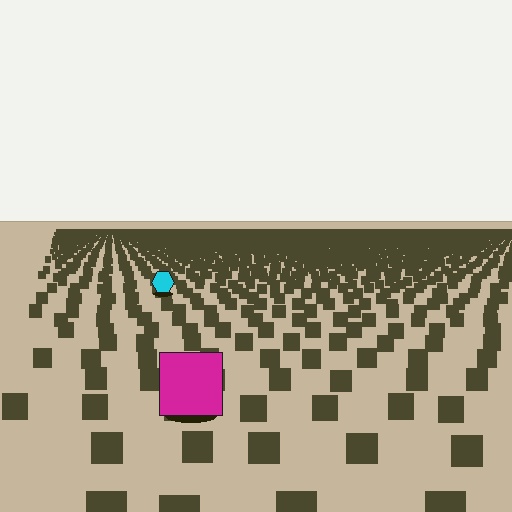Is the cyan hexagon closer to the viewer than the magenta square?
No. The magenta square is closer — you can tell from the texture gradient: the ground texture is coarser near it.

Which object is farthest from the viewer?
The cyan hexagon is farthest from the viewer. It appears smaller and the ground texture around it is denser.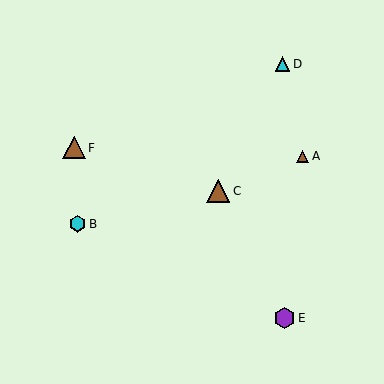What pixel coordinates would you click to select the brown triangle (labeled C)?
Click at (218, 191) to select the brown triangle C.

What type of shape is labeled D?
Shape D is a cyan triangle.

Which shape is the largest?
The brown triangle (labeled C) is the largest.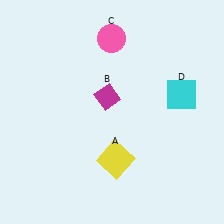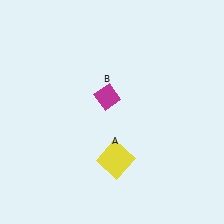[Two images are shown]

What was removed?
The cyan square (D), the pink circle (C) were removed in Image 2.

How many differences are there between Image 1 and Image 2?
There are 2 differences between the two images.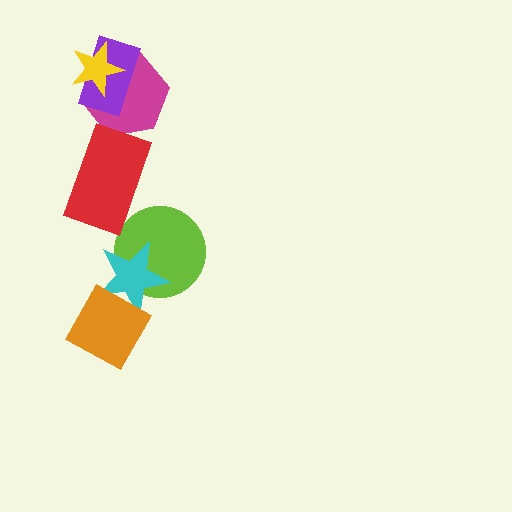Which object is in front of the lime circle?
The cyan star is in front of the lime circle.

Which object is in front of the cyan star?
The orange square is in front of the cyan star.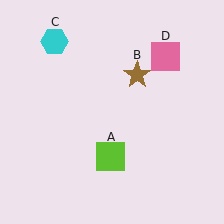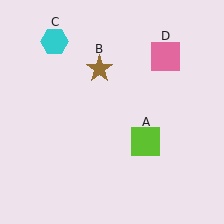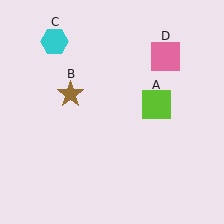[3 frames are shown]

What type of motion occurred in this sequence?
The lime square (object A), brown star (object B) rotated counterclockwise around the center of the scene.